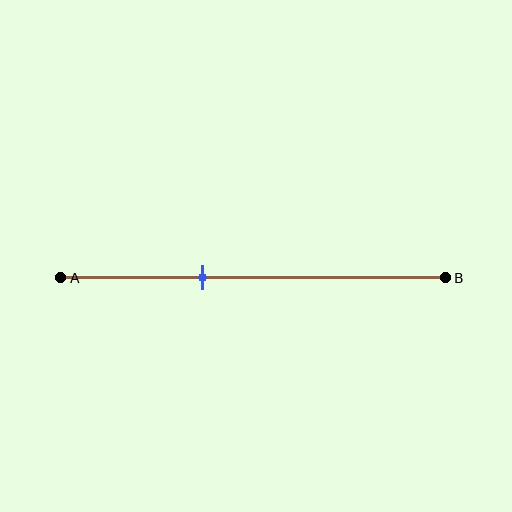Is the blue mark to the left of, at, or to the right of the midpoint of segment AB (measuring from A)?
The blue mark is to the left of the midpoint of segment AB.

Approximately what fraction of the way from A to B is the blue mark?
The blue mark is approximately 35% of the way from A to B.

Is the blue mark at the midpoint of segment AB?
No, the mark is at about 35% from A, not at the 50% midpoint.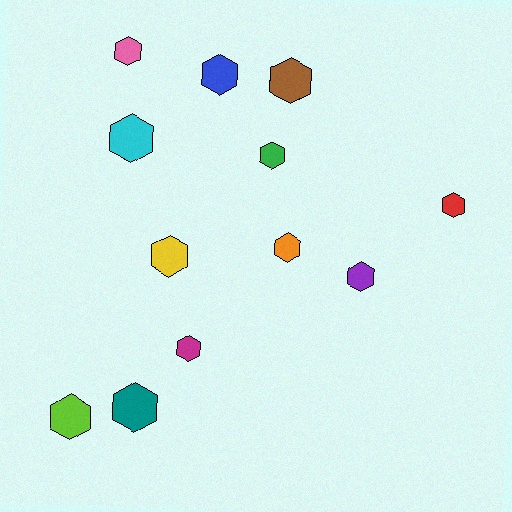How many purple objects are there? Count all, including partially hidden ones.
There is 1 purple object.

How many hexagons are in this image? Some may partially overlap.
There are 12 hexagons.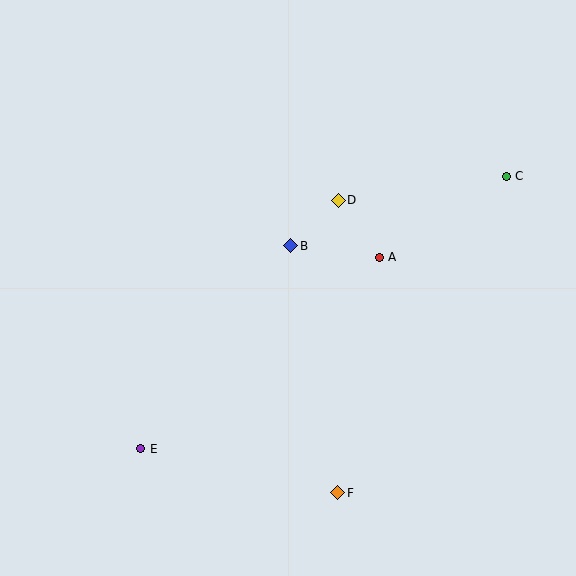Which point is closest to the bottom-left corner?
Point E is closest to the bottom-left corner.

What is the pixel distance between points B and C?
The distance between B and C is 226 pixels.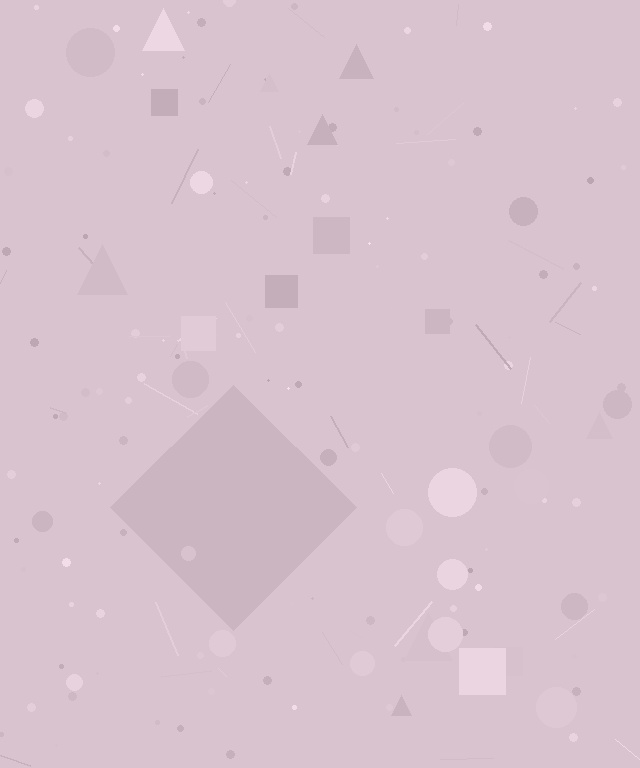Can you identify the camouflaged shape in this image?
The camouflaged shape is a diamond.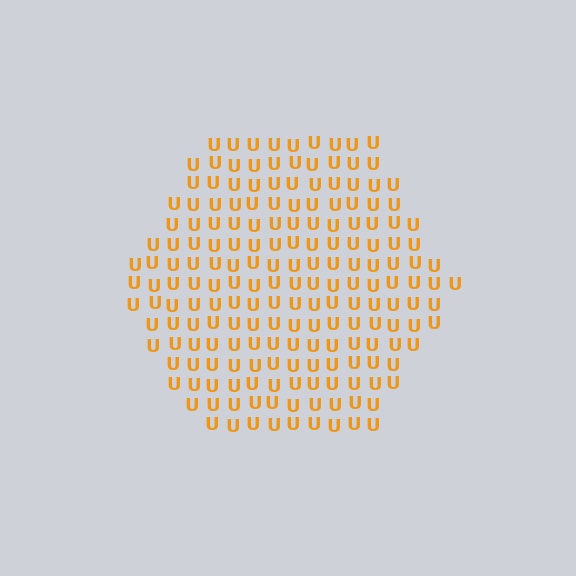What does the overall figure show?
The overall figure shows a hexagon.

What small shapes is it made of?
It is made of small letter U's.